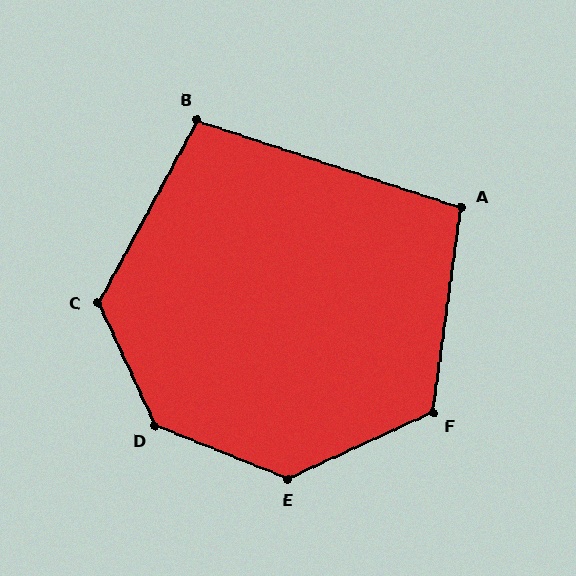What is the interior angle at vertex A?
Approximately 101 degrees (obtuse).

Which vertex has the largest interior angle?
D, at approximately 137 degrees.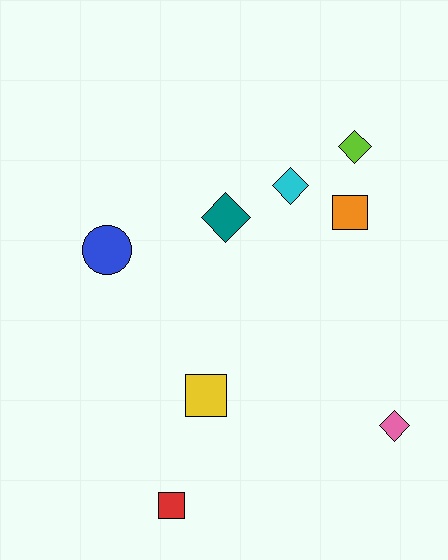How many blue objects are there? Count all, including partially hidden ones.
There is 1 blue object.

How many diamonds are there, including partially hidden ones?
There are 4 diamonds.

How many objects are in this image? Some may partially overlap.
There are 8 objects.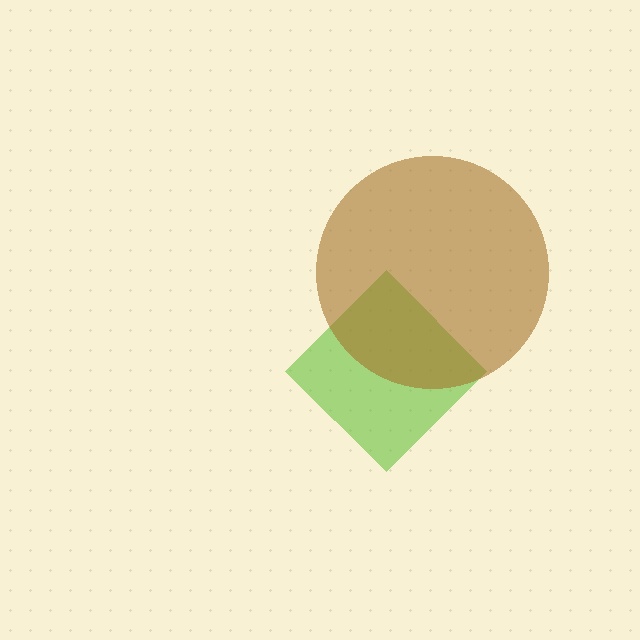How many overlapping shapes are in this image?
There are 2 overlapping shapes in the image.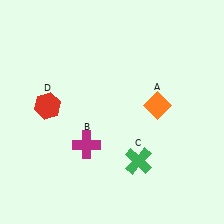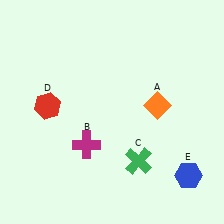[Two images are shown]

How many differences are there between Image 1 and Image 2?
There is 1 difference between the two images.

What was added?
A blue hexagon (E) was added in Image 2.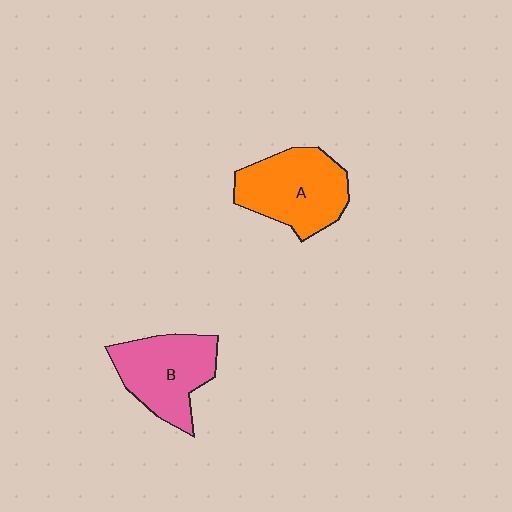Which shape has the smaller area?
Shape B (pink).